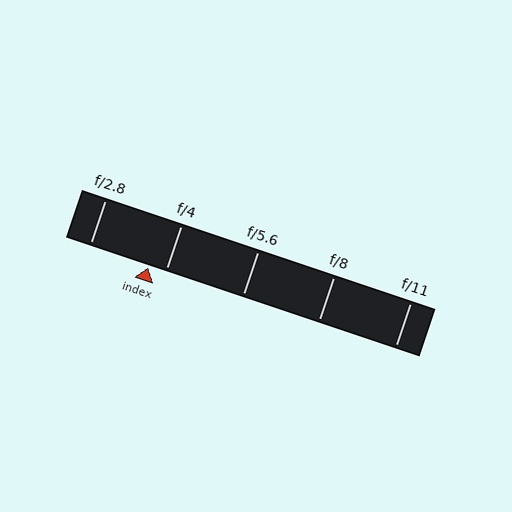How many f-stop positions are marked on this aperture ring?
There are 5 f-stop positions marked.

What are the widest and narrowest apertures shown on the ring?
The widest aperture shown is f/2.8 and the narrowest is f/11.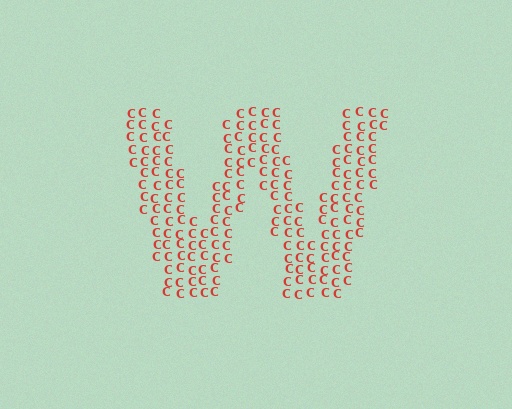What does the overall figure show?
The overall figure shows the letter W.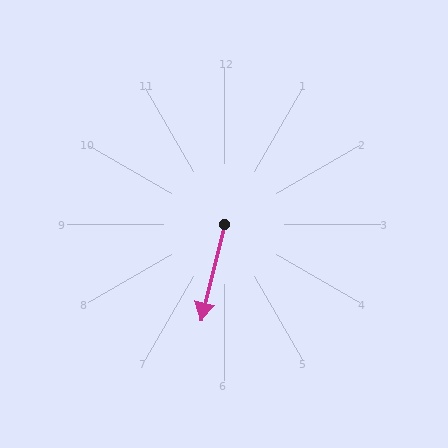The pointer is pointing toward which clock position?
Roughly 6 o'clock.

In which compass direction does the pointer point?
South.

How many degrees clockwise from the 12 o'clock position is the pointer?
Approximately 194 degrees.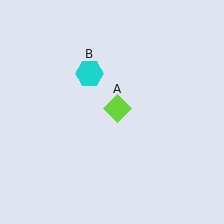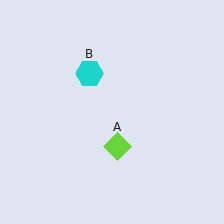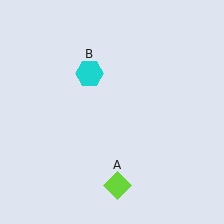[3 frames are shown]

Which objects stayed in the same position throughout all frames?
Cyan hexagon (object B) remained stationary.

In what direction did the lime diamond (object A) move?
The lime diamond (object A) moved down.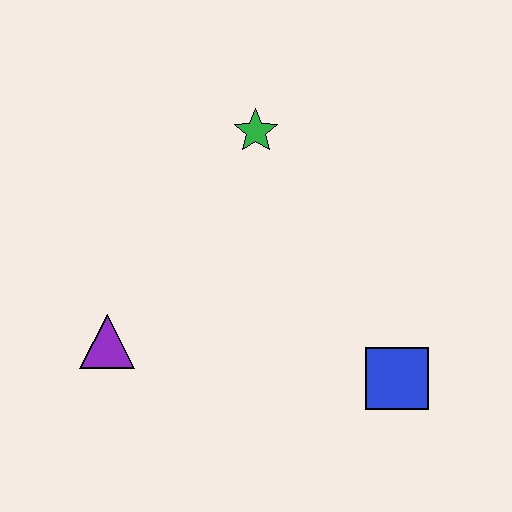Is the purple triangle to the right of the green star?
No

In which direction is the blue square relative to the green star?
The blue square is below the green star.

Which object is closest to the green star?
The purple triangle is closest to the green star.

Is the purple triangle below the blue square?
No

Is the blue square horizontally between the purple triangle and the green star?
No